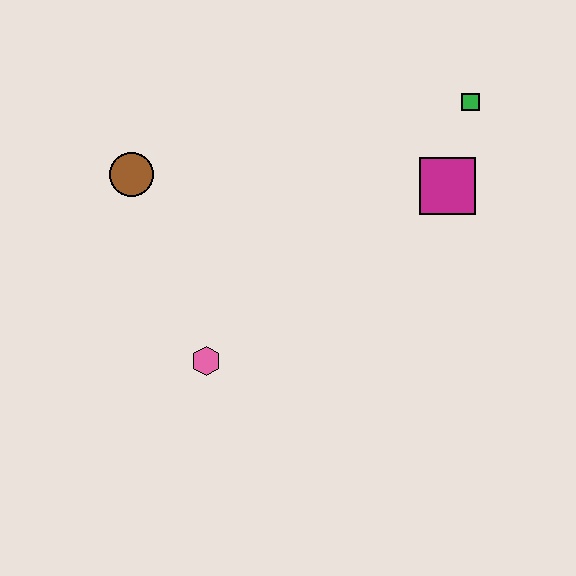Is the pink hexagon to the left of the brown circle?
No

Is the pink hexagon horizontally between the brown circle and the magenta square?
Yes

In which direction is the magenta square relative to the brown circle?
The magenta square is to the right of the brown circle.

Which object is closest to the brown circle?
The pink hexagon is closest to the brown circle.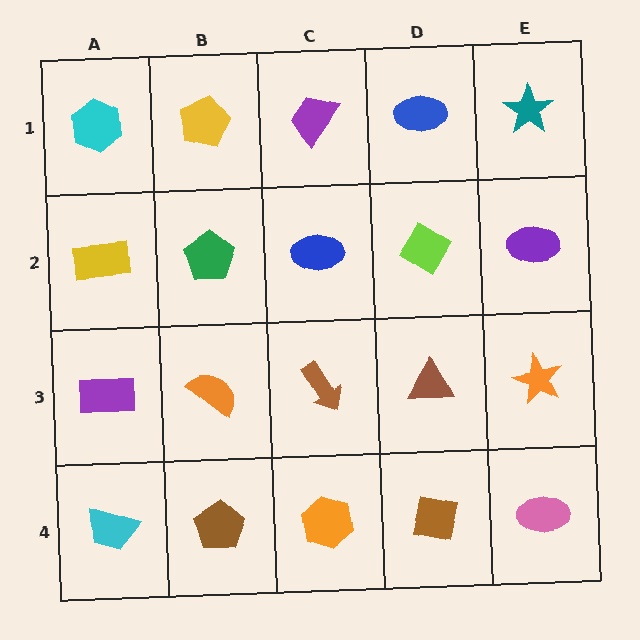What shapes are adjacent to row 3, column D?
A lime diamond (row 2, column D), a brown square (row 4, column D), a brown arrow (row 3, column C), an orange star (row 3, column E).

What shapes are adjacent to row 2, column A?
A cyan hexagon (row 1, column A), a purple rectangle (row 3, column A), a green pentagon (row 2, column B).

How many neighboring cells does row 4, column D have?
3.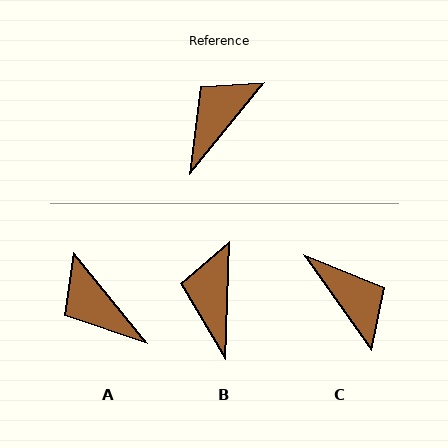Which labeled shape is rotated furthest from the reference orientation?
C, about 105 degrees away.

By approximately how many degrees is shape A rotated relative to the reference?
Approximately 79 degrees counter-clockwise.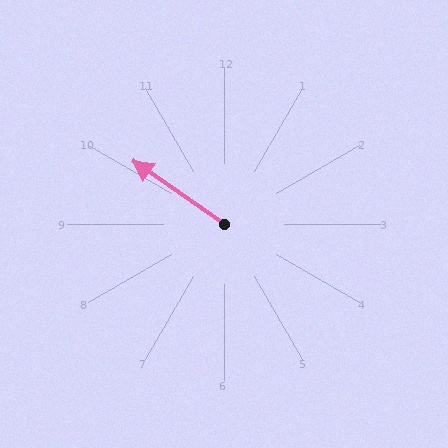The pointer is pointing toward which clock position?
Roughly 10 o'clock.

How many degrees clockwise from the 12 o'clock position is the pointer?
Approximately 305 degrees.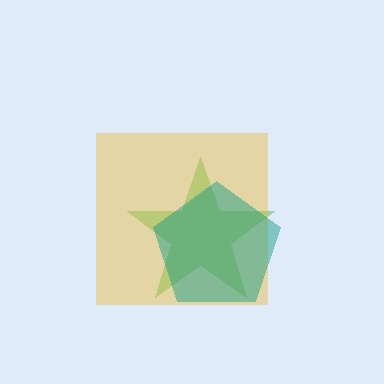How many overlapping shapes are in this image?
There are 3 overlapping shapes in the image.